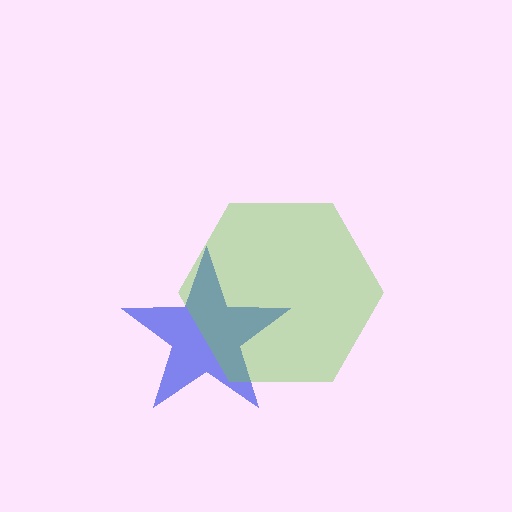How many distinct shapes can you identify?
There are 2 distinct shapes: a blue star, a lime hexagon.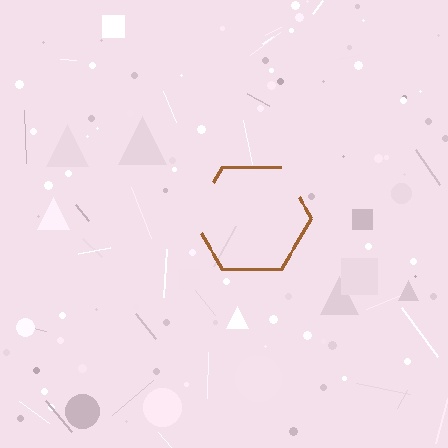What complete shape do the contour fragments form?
The contour fragments form a hexagon.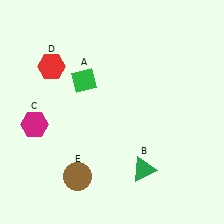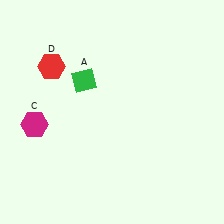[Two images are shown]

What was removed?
The brown circle (E), the green triangle (B) were removed in Image 2.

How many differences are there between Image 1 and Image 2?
There are 2 differences between the two images.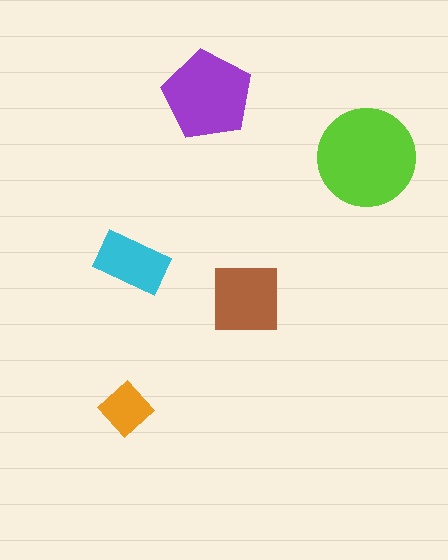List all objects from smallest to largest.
The orange diamond, the cyan rectangle, the brown square, the purple pentagon, the lime circle.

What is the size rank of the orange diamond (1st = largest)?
5th.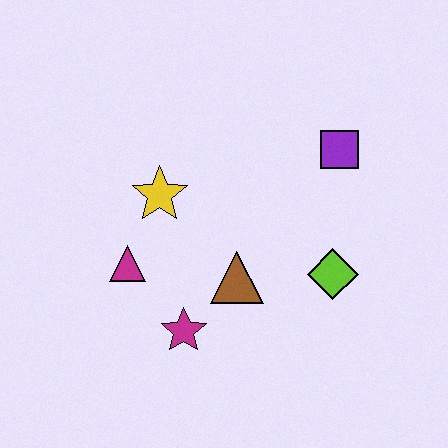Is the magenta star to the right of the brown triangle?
No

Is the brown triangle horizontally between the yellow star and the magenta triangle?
No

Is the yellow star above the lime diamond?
Yes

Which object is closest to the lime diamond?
The brown triangle is closest to the lime diamond.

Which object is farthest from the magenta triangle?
The purple square is farthest from the magenta triangle.